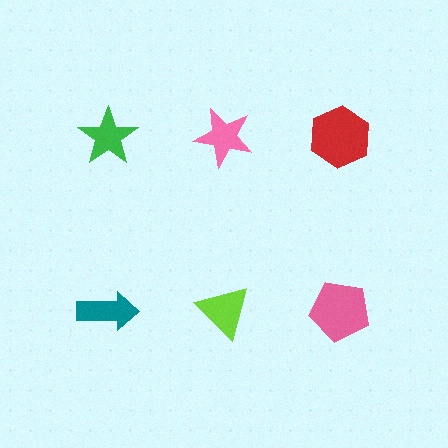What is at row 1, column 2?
A pink star.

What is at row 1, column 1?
A green star.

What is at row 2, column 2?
A lime triangle.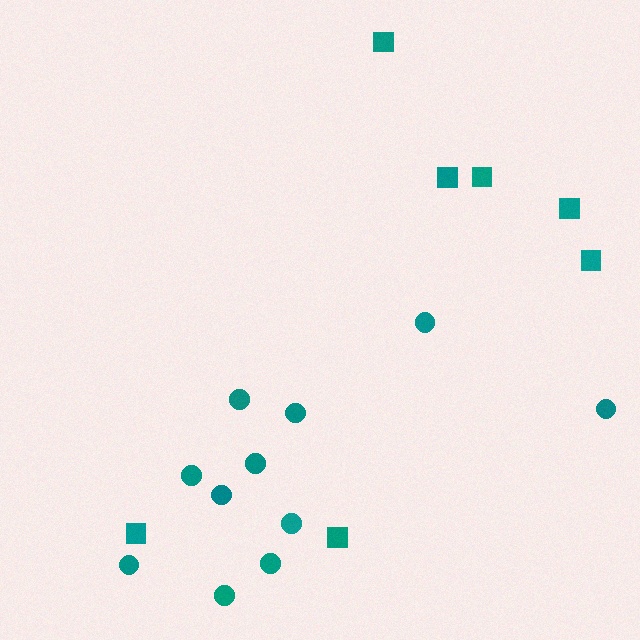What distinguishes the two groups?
There are 2 groups: one group of circles (11) and one group of squares (7).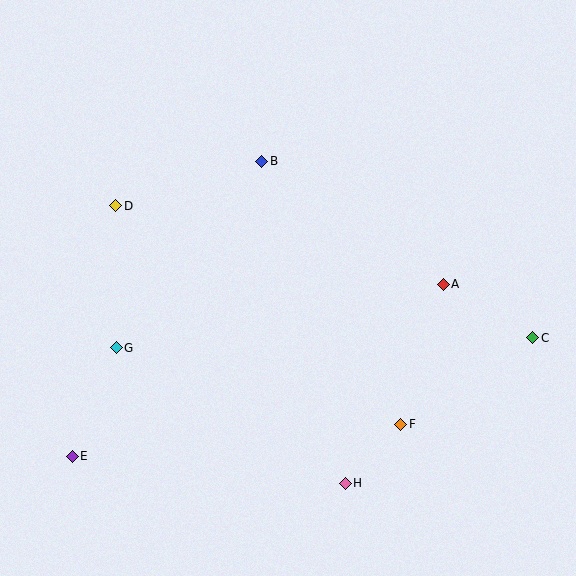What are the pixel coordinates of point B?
Point B is at (262, 161).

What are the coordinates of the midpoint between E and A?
The midpoint between E and A is at (258, 370).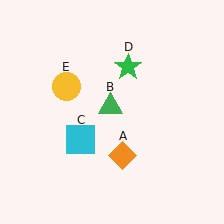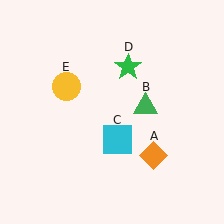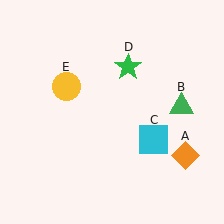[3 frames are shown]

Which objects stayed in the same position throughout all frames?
Green star (object D) and yellow circle (object E) remained stationary.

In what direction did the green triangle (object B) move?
The green triangle (object B) moved right.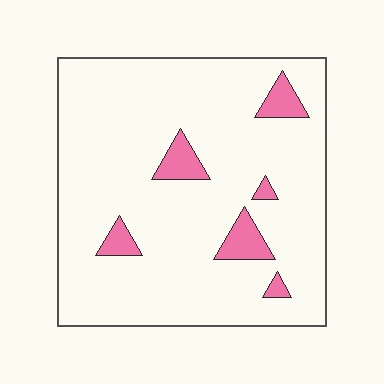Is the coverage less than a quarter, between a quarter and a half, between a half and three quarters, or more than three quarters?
Less than a quarter.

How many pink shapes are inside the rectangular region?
6.